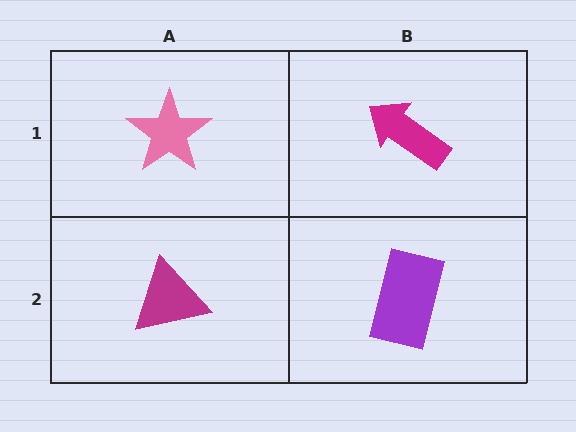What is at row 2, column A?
A magenta triangle.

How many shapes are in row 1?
2 shapes.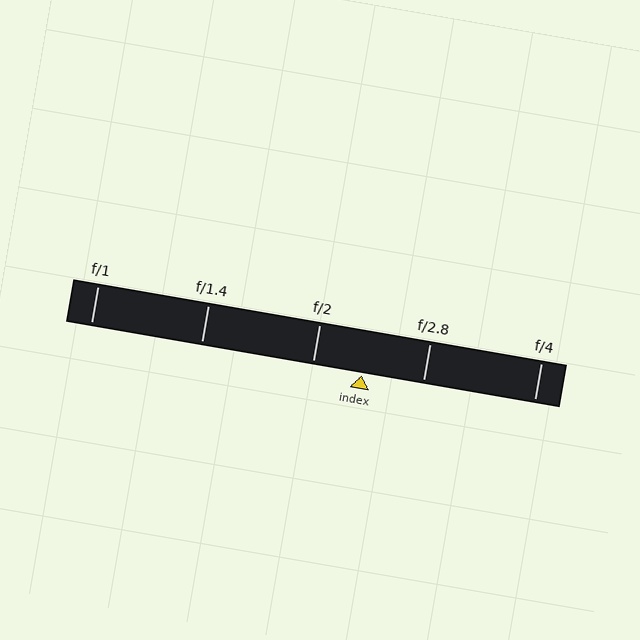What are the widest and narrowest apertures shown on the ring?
The widest aperture shown is f/1 and the narrowest is f/4.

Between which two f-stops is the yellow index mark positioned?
The index mark is between f/2 and f/2.8.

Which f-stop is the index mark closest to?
The index mark is closest to f/2.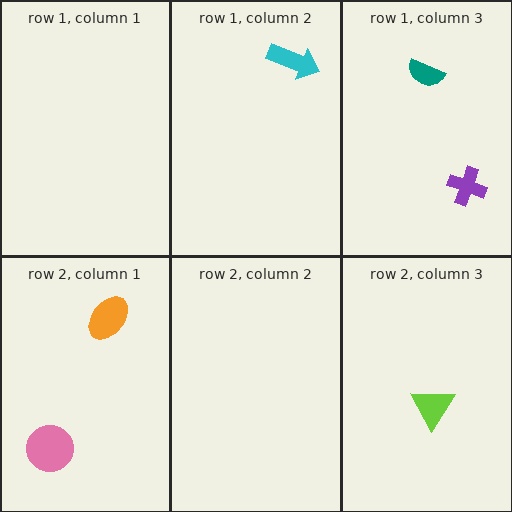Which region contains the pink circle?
The row 2, column 1 region.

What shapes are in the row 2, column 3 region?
The lime triangle.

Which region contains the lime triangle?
The row 2, column 3 region.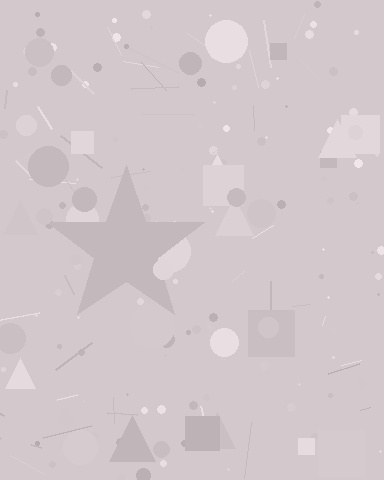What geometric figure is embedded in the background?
A star is embedded in the background.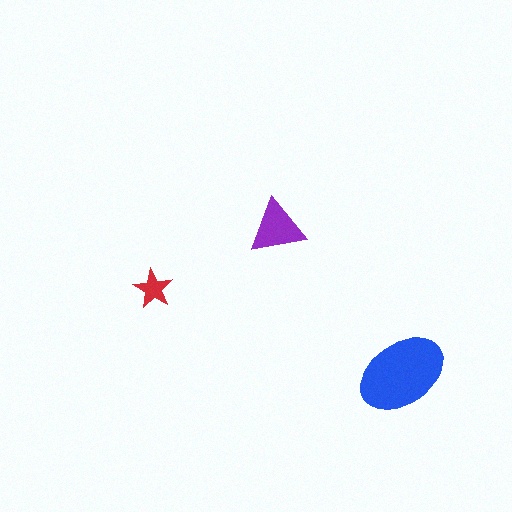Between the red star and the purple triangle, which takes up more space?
The purple triangle.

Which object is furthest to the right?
The blue ellipse is rightmost.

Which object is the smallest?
The red star.